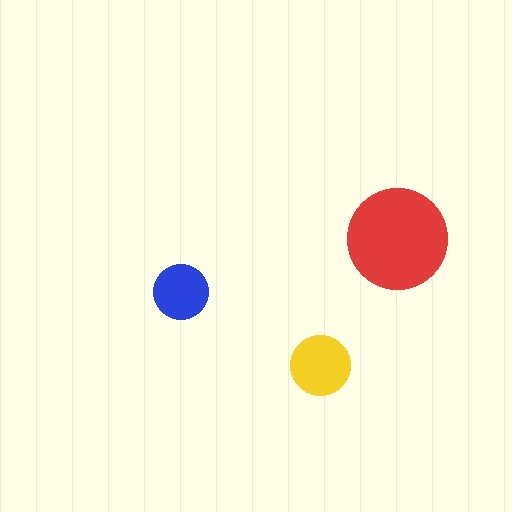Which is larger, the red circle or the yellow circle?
The red one.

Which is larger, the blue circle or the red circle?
The red one.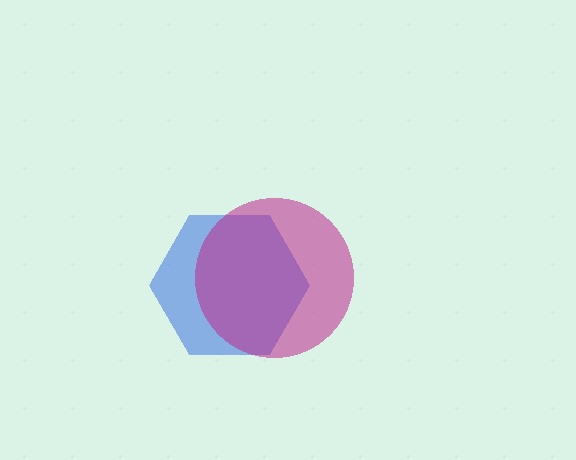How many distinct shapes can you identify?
There are 2 distinct shapes: a blue hexagon, a magenta circle.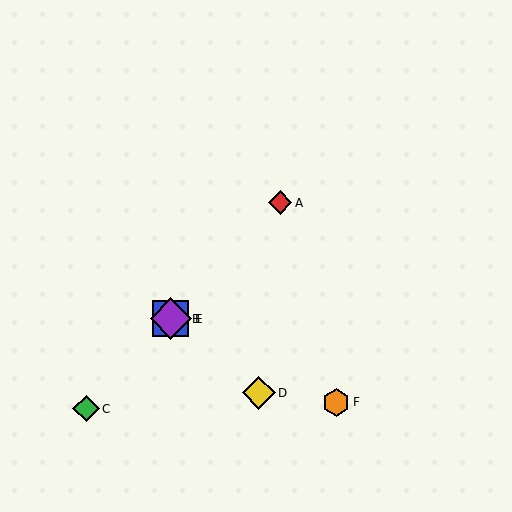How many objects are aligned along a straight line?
4 objects (A, B, C, E) are aligned along a straight line.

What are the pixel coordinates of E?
Object E is at (171, 319).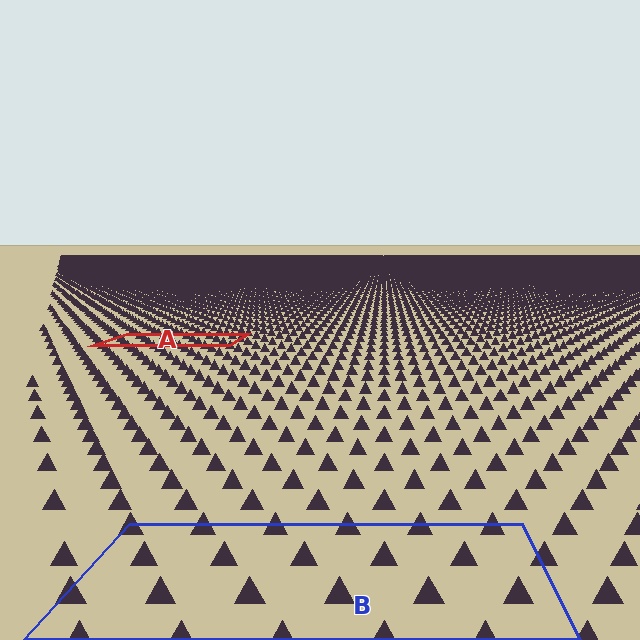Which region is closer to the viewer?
Region B is closer. The texture elements there are larger and more spread out.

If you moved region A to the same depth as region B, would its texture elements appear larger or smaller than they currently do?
They would appear larger. At a closer depth, the same texture elements are projected at a bigger on-screen size.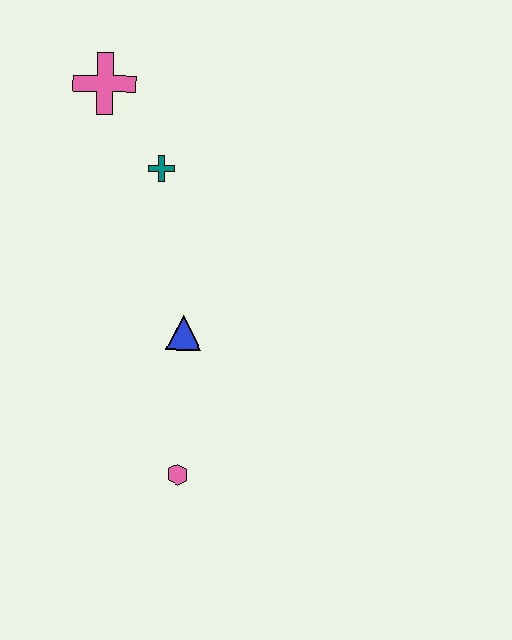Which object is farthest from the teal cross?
The pink hexagon is farthest from the teal cross.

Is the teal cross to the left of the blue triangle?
Yes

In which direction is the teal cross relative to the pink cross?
The teal cross is below the pink cross.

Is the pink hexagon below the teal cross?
Yes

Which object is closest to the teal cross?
The pink cross is closest to the teal cross.